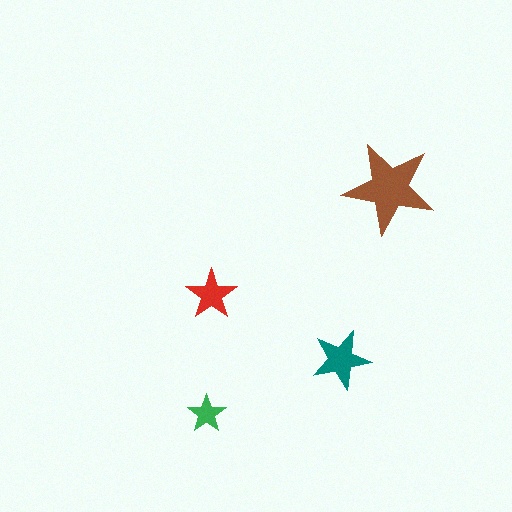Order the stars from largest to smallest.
the brown one, the teal one, the red one, the green one.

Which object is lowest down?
The green star is bottommost.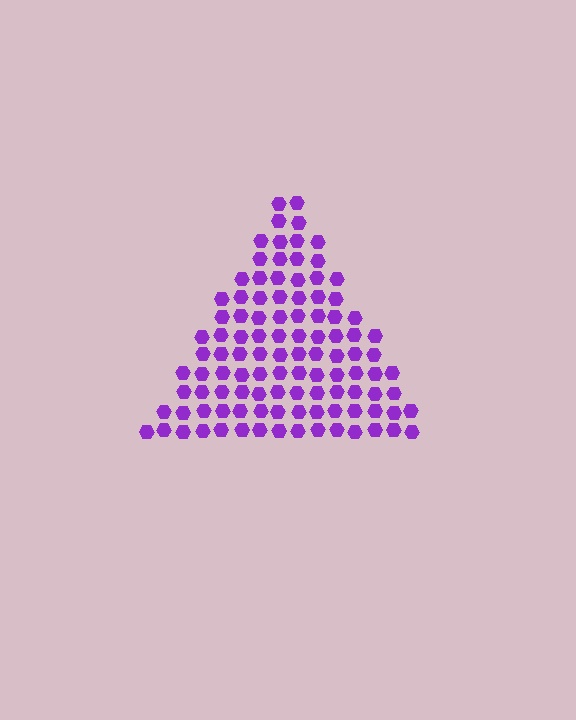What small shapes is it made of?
It is made of small hexagons.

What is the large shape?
The large shape is a triangle.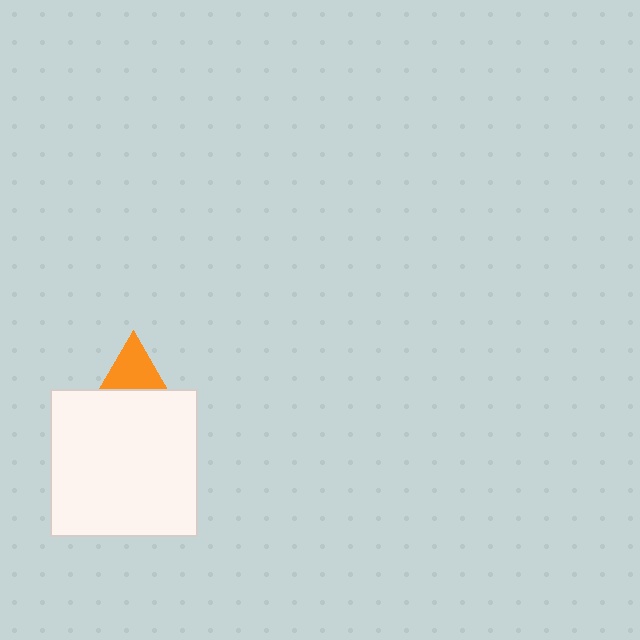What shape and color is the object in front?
The object in front is a white square.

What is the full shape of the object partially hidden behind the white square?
The partially hidden object is an orange triangle.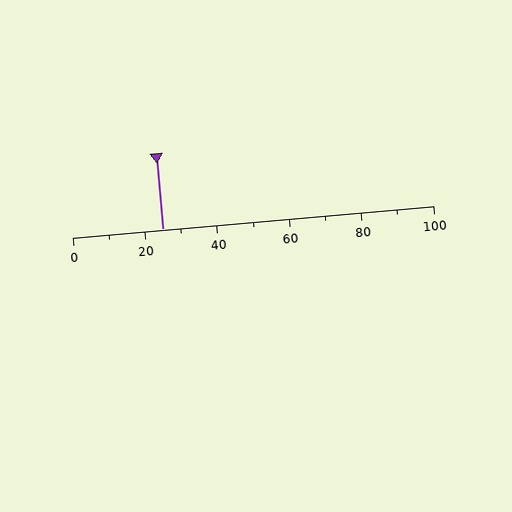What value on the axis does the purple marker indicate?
The marker indicates approximately 25.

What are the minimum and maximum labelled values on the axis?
The axis runs from 0 to 100.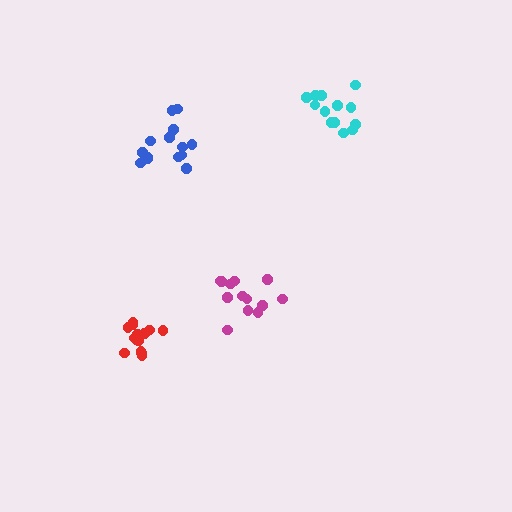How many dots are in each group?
Group 1: 14 dots, Group 2: 13 dots, Group 3: 14 dots, Group 4: 13 dots (54 total).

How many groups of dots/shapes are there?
There are 4 groups.